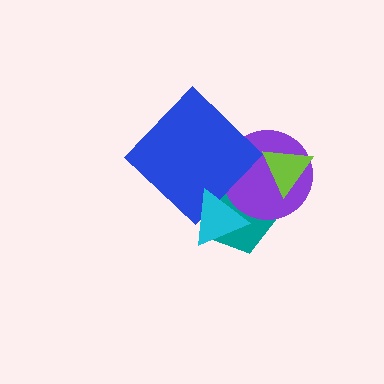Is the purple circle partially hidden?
Yes, it is partially covered by another shape.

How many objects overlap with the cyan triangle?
3 objects overlap with the cyan triangle.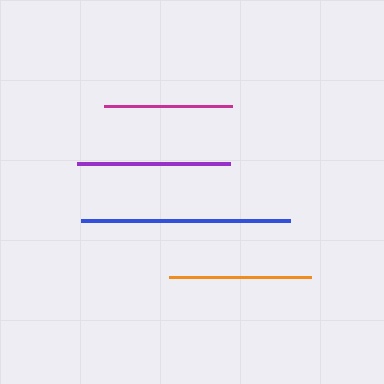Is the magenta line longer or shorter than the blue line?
The blue line is longer than the magenta line.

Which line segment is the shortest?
The magenta line is the shortest at approximately 128 pixels.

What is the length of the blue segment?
The blue segment is approximately 209 pixels long.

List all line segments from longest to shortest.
From longest to shortest: blue, purple, orange, magenta.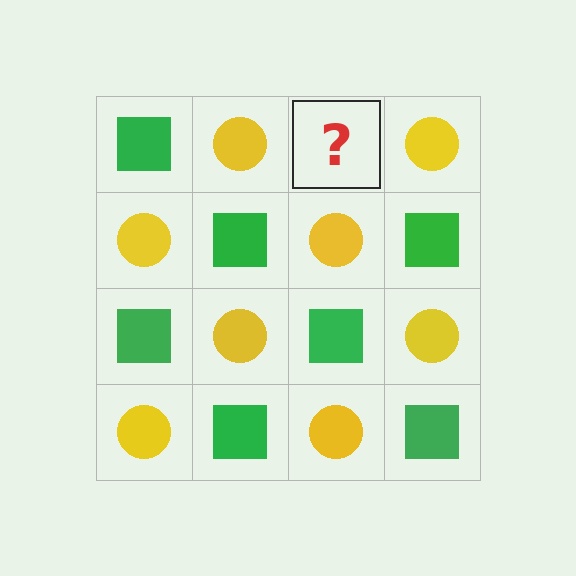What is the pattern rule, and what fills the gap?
The rule is that it alternates green square and yellow circle in a checkerboard pattern. The gap should be filled with a green square.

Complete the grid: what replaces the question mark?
The question mark should be replaced with a green square.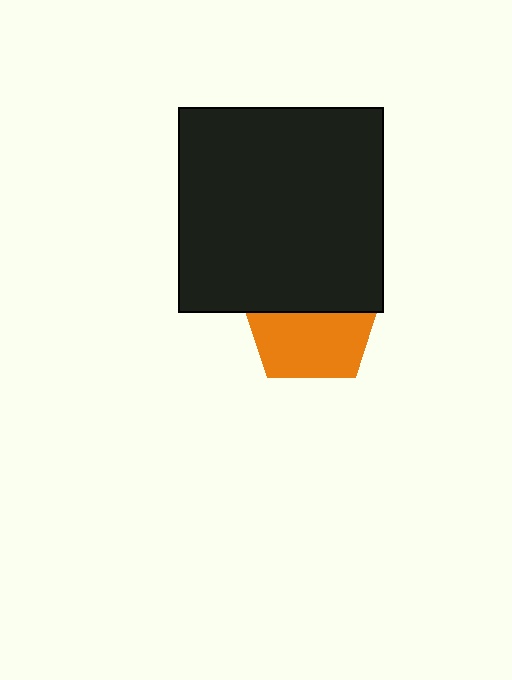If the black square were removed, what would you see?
You would see the complete orange pentagon.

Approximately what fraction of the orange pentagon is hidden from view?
Roughly 48% of the orange pentagon is hidden behind the black square.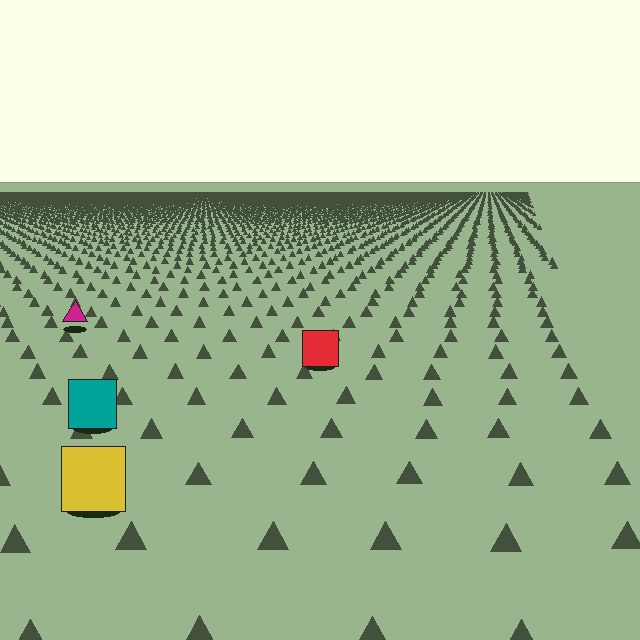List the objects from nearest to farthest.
From nearest to farthest: the yellow square, the teal square, the red square, the magenta triangle.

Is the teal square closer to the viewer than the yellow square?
No. The yellow square is closer — you can tell from the texture gradient: the ground texture is coarser near it.